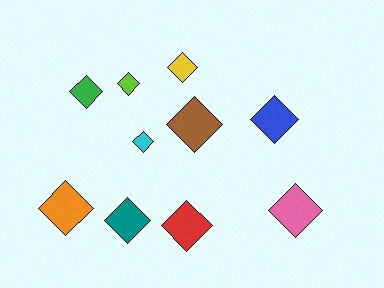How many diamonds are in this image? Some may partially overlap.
There are 10 diamonds.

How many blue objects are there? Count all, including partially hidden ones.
There is 1 blue object.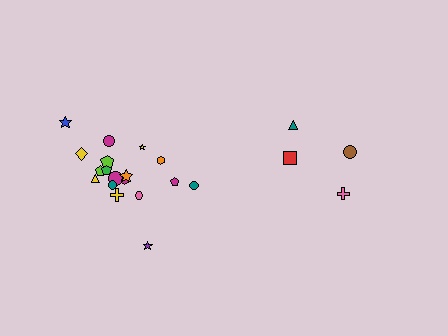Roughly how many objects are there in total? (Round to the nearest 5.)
Roughly 20 objects in total.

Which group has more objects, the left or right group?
The left group.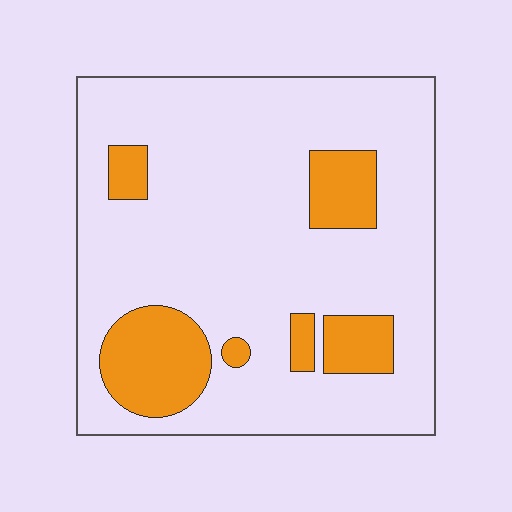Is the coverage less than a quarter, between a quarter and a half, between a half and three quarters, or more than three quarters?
Less than a quarter.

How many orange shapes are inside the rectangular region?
6.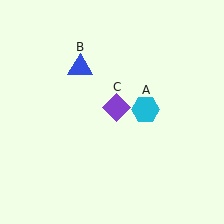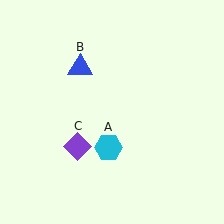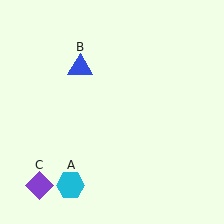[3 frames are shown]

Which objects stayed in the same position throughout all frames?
Blue triangle (object B) remained stationary.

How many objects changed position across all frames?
2 objects changed position: cyan hexagon (object A), purple diamond (object C).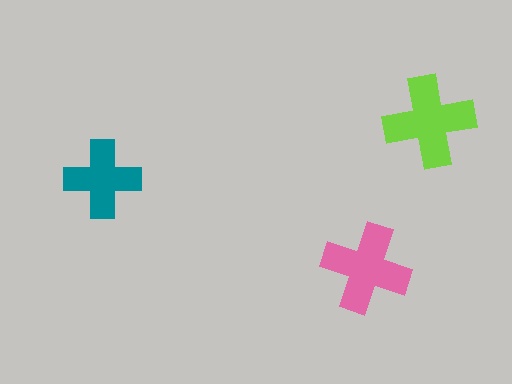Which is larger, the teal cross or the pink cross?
The pink one.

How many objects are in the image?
There are 3 objects in the image.